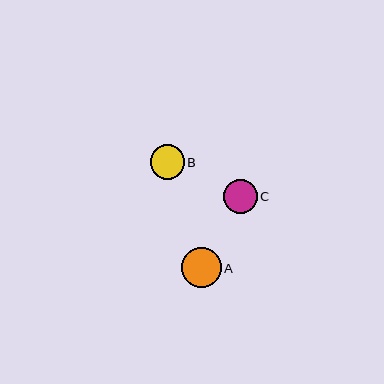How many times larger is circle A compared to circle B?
Circle A is approximately 1.2 times the size of circle B.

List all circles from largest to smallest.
From largest to smallest: A, B, C.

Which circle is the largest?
Circle A is the largest with a size of approximately 40 pixels.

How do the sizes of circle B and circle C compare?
Circle B and circle C are approximately the same size.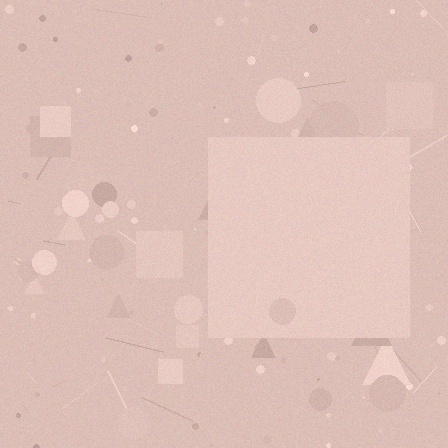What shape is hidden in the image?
A square is hidden in the image.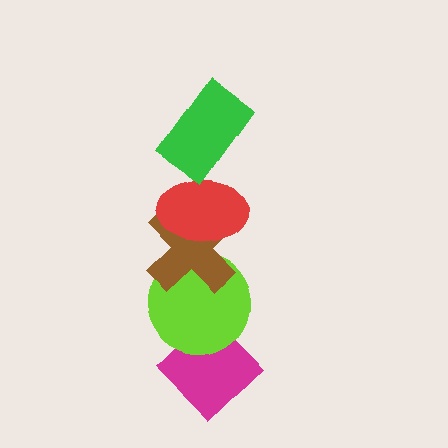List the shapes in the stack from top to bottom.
From top to bottom: the green rectangle, the red ellipse, the brown cross, the lime circle, the magenta diamond.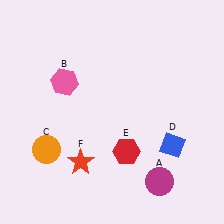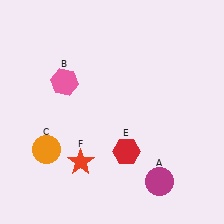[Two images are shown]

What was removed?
The blue diamond (D) was removed in Image 2.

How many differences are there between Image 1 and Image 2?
There is 1 difference between the two images.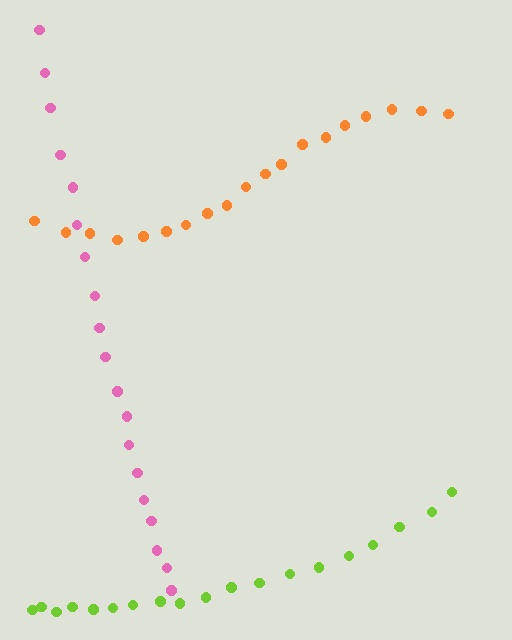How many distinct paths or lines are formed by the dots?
There are 3 distinct paths.